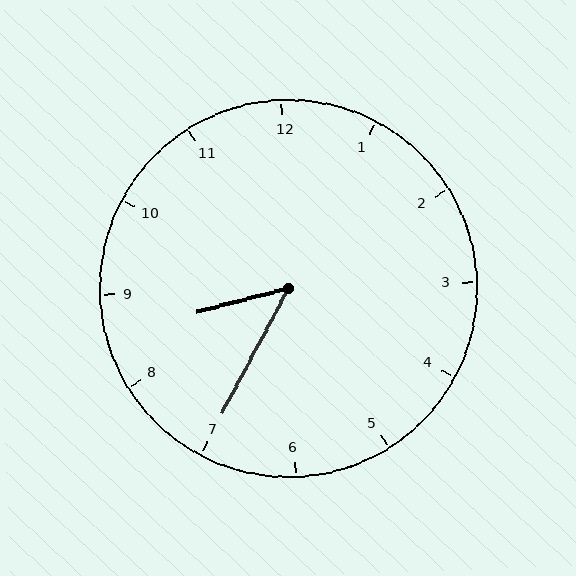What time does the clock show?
8:35.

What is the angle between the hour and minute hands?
Approximately 48 degrees.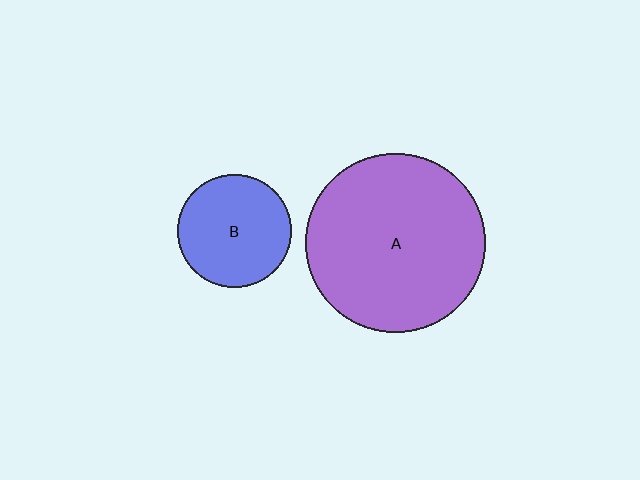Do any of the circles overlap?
No, none of the circles overlap.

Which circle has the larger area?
Circle A (purple).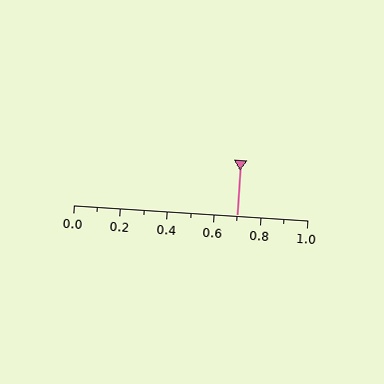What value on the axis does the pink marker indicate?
The marker indicates approximately 0.7.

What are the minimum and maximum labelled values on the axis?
The axis runs from 0.0 to 1.0.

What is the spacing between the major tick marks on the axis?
The major ticks are spaced 0.2 apart.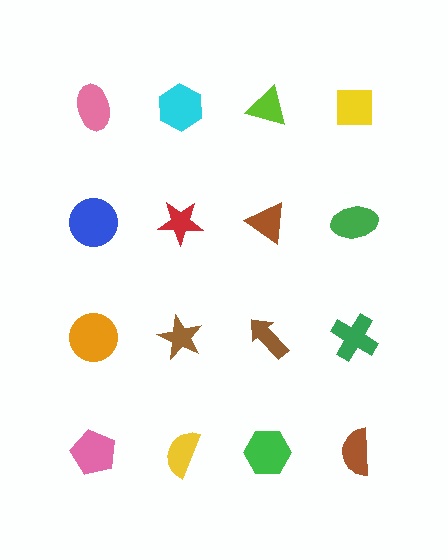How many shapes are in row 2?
4 shapes.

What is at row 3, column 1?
An orange circle.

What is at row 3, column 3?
A brown arrow.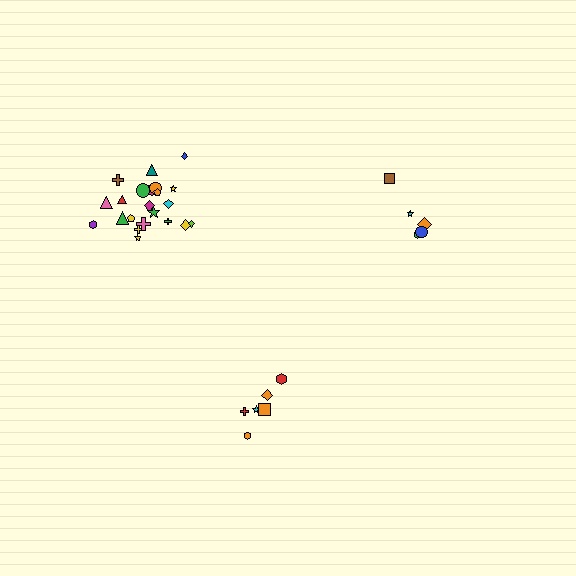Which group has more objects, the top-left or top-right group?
The top-left group.